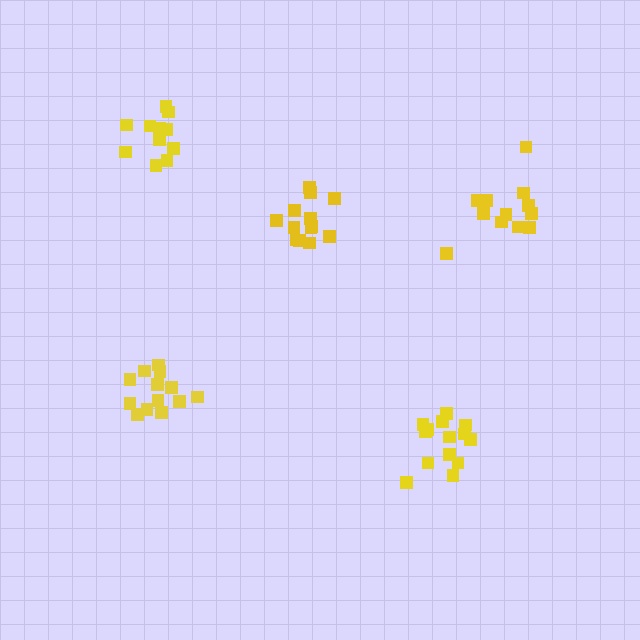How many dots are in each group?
Group 1: 14 dots, Group 2: 13 dots, Group 3: 13 dots, Group 4: 12 dots, Group 5: 11 dots (63 total).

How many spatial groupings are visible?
There are 5 spatial groupings.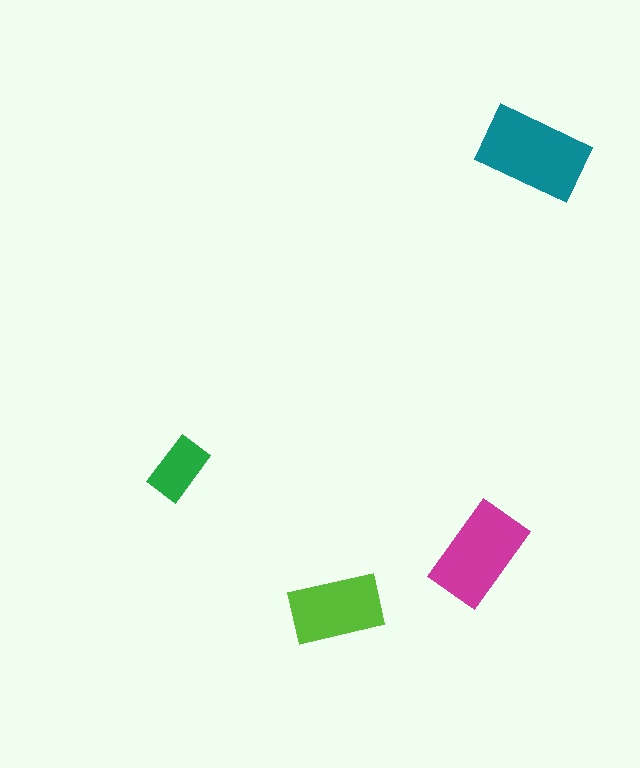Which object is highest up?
The teal rectangle is topmost.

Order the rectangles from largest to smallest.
the teal one, the magenta one, the lime one, the green one.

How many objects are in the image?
There are 4 objects in the image.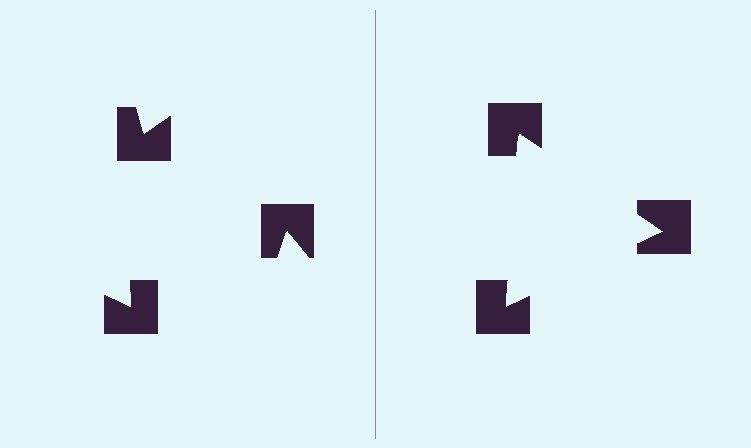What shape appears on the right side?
An illusory triangle.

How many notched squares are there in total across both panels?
6 — 3 on each side.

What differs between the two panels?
The notched squares are positioned identically on both sides; only the wedge orientations differ. On the right they align to a triangle; on the left they are misaligned.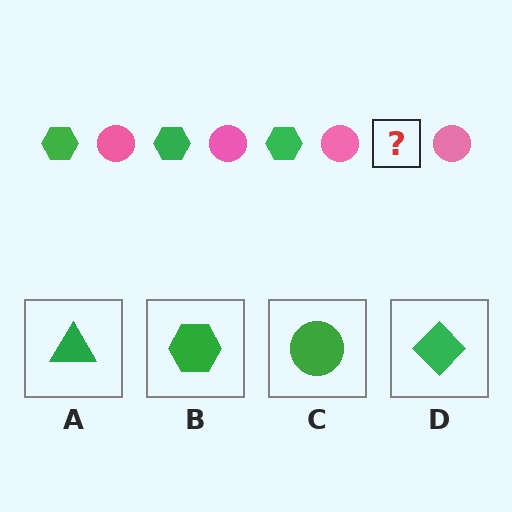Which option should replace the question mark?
Option B.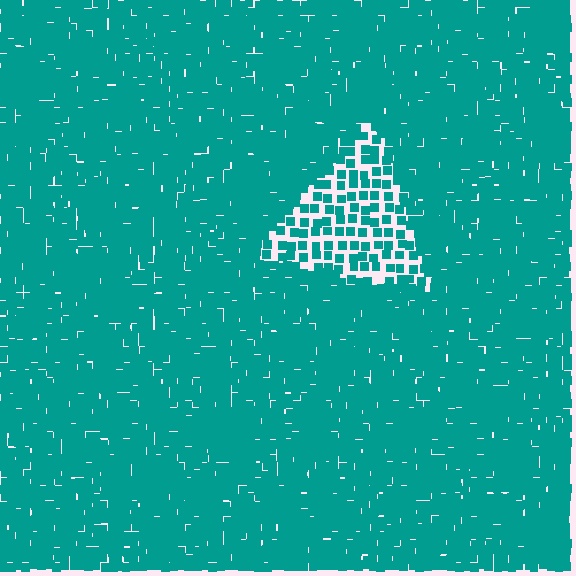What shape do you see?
I see a triangle.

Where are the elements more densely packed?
The elements are more densely packed outside the triangle boundary.